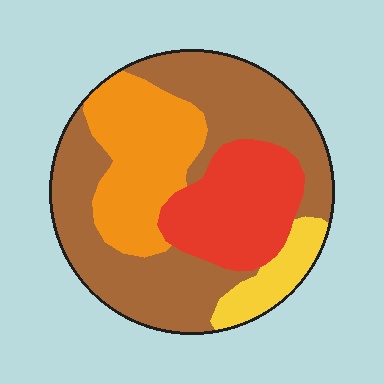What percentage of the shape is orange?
Orange covers roughly 25% of the shape.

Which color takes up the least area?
Yellow, at roughly 10%.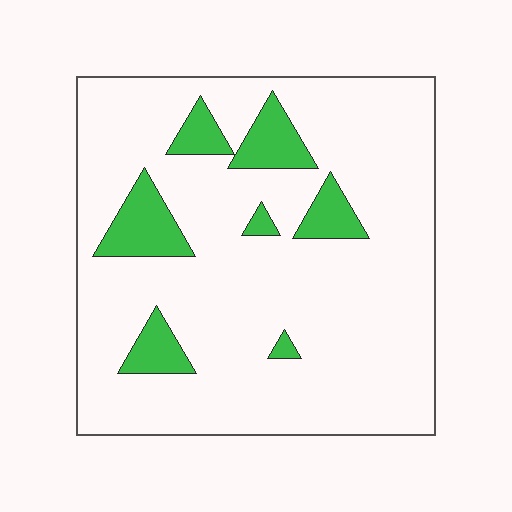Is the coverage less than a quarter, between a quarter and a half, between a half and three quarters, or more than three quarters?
Less than a quarter.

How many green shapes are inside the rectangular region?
7.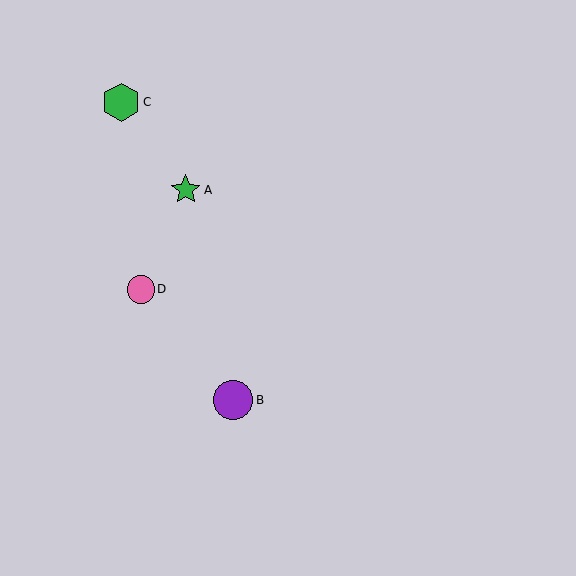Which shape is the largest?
The purple circle (labeled B) is the largest.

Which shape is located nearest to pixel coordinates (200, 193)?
The green star (labeled A) at (186, 190) is nearest to that location.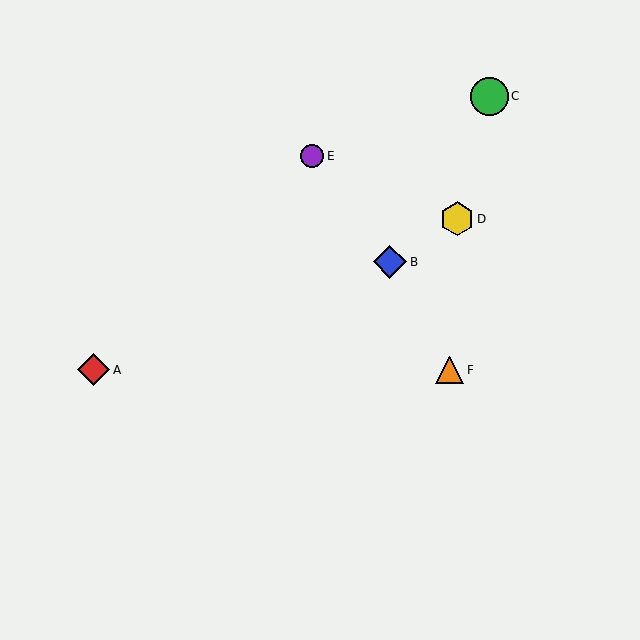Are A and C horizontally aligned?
No, A is at y≈370 and C is at y≈96.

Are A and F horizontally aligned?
Yes, both are at y≈370.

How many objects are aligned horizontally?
2 objects (A, F) are aligned horizontally.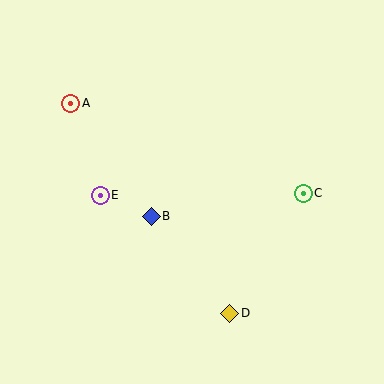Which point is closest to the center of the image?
Point B at (151, 216) is closest to the center.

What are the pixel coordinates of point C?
Point C is at (303, 193).